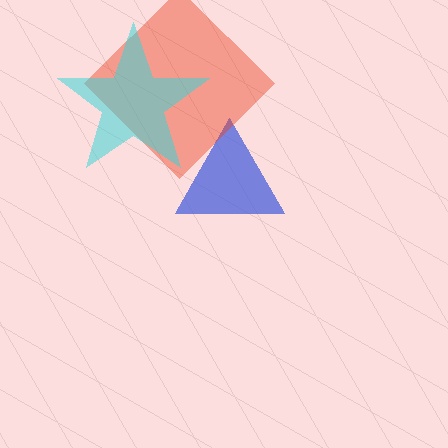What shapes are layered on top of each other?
The layered shapes are: a blue triangle, a red diamond, a cyan star.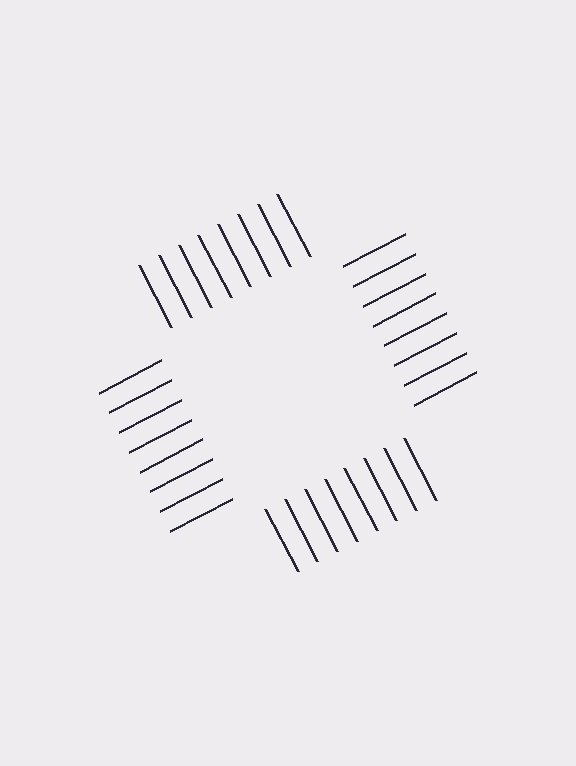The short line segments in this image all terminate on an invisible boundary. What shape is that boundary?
An illusory square — the line segments terminate on its edges but no continuous stroke is drawn.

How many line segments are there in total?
32 — 8 along each of the 4 edges.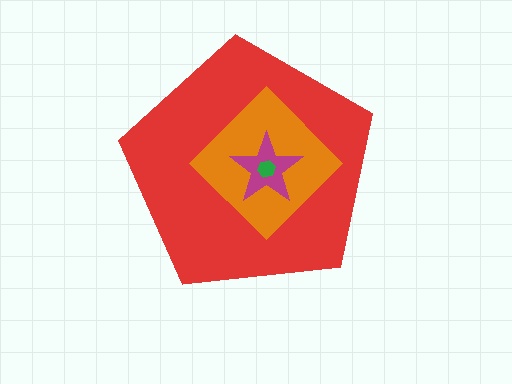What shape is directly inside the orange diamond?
The magenta star.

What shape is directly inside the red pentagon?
The orange diamond.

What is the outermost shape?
The red pentagon.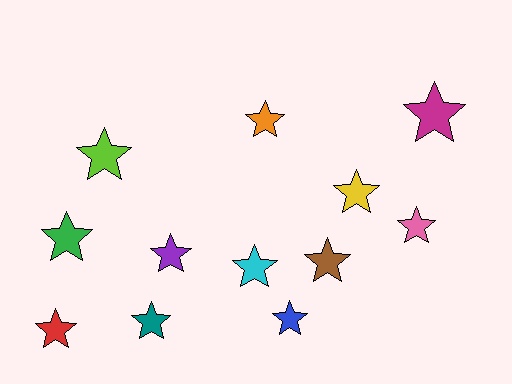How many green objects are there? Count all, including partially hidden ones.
There is 1 green object.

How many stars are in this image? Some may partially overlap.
There are 12 stars.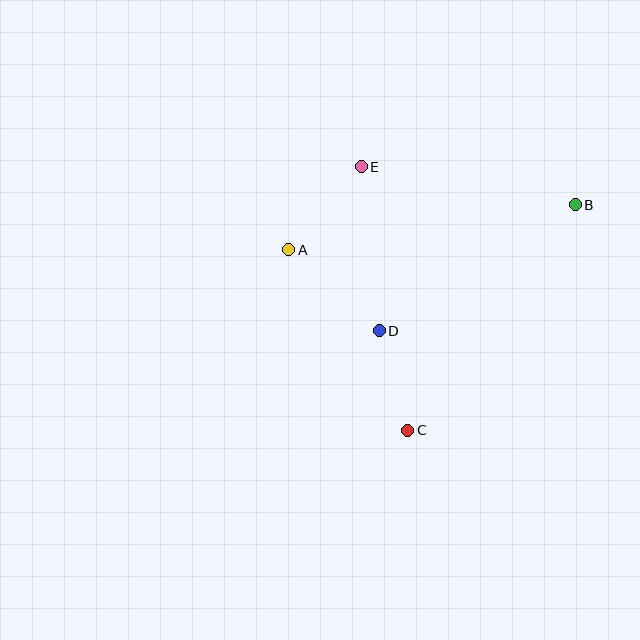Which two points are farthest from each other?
Points A and B are farthest from each other.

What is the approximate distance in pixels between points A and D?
The distance between A and D is approximately 121 pixels.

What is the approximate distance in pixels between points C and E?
The distance between C and E is approximately 268 pixels.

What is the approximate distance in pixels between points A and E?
The distance between A and E is approximately 110 pixels.